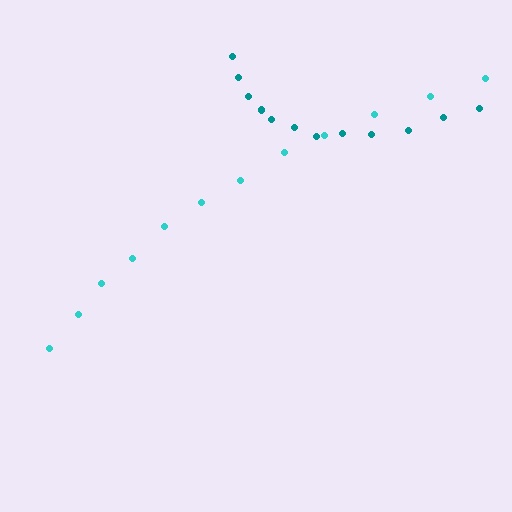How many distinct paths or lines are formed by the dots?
There are 2 distinct paths.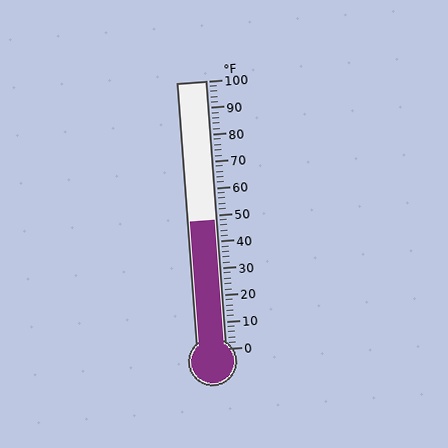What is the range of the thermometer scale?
The thermometer scale ranges from 0°F to 100°F.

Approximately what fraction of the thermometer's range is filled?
The thermometer is filled to approximately 50% of its range.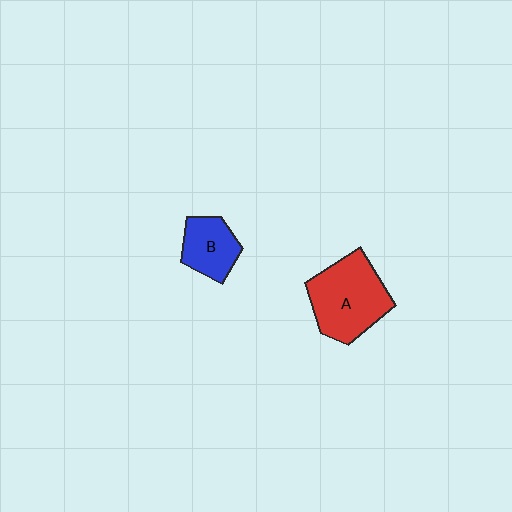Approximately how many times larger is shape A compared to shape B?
Approximately 1.8 times.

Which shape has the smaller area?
Shape B (blue).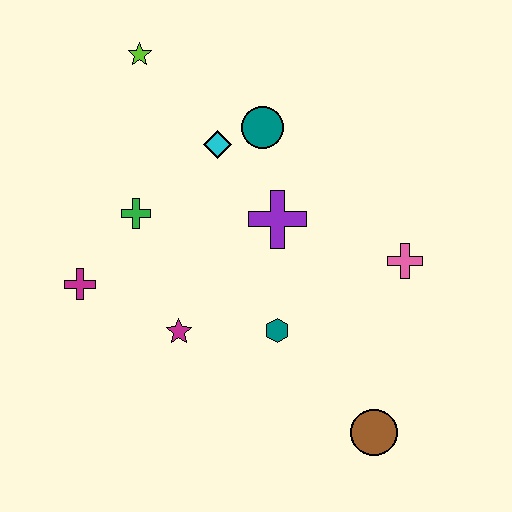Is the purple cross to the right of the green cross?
Yes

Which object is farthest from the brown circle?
The lime star is farthest from the brown circle.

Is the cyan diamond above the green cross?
Yes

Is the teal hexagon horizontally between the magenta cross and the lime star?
No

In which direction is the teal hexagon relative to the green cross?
The teal hexagon is to the right of the green cross.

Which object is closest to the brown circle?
The teal hexagon is closest to the brown circle.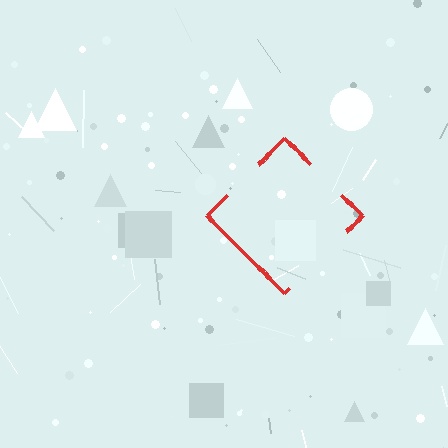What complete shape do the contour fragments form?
The contour fragments form a diamond.